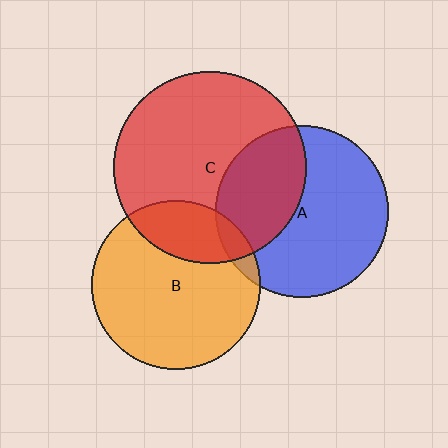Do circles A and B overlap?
Yes.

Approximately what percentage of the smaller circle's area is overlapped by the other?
Approximately 5%.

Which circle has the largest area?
Circle C (red).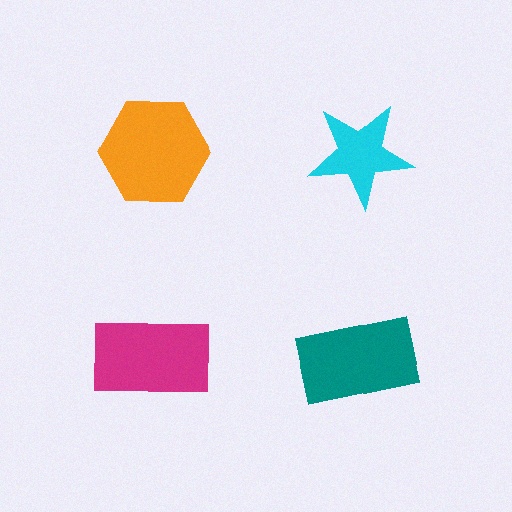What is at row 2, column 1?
A magenta rectangle.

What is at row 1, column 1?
An orange hexagon.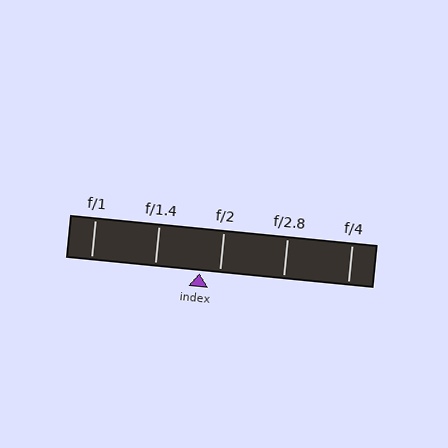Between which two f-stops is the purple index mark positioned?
The index mark is between f/1.4 and f/2.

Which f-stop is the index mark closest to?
The index mark is closest to f/2.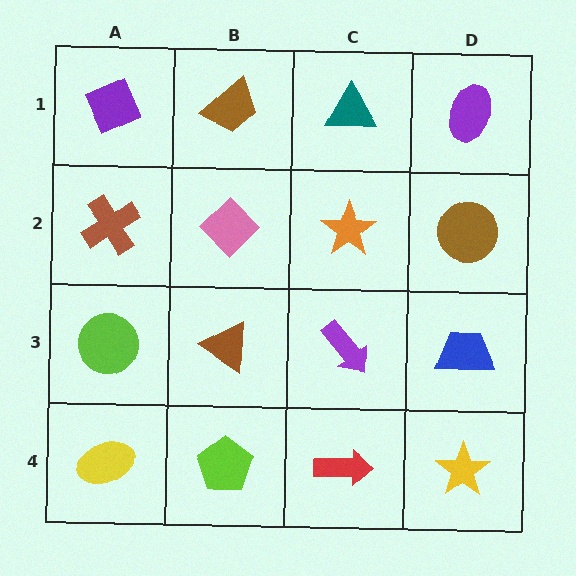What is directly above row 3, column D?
A brown circle.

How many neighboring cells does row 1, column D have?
2.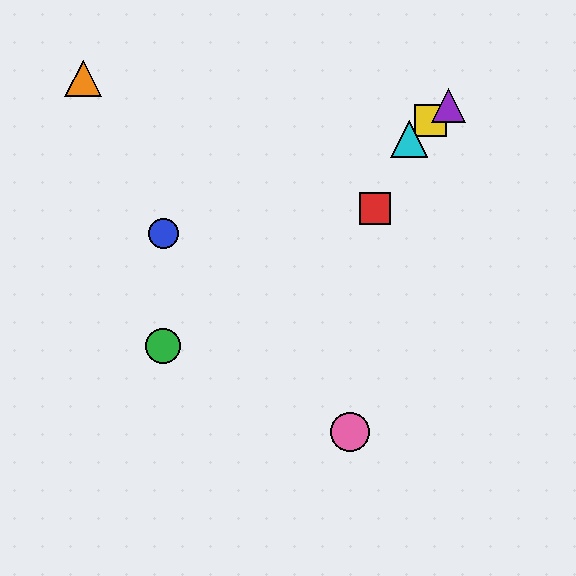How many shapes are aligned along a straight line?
4 shapes (the green circle, the yellow square, the purple triangle, the cyan triangle) are aligned along a straight line.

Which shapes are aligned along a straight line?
The green circle, the yellow square, the purple triangle, the cyan triangle are aligned along a straight line.